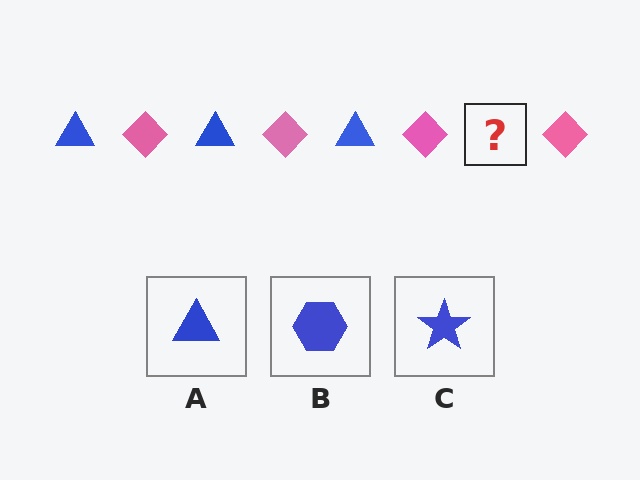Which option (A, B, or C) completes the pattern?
A.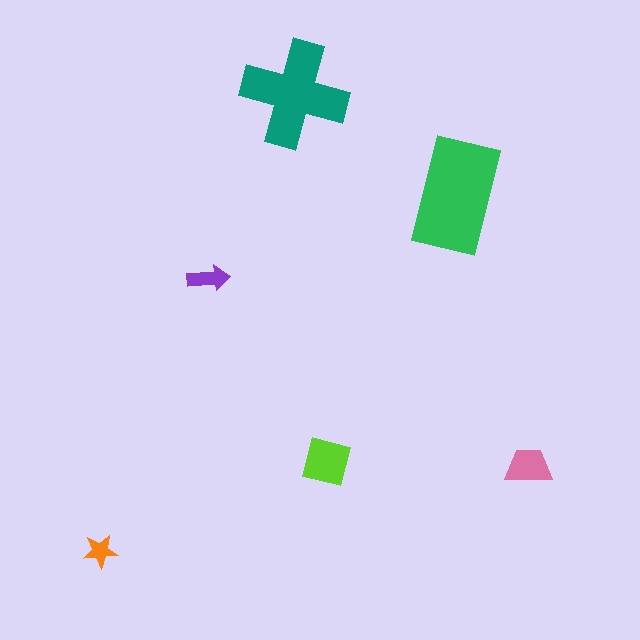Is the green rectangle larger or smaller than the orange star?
Larger.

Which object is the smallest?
The orange star.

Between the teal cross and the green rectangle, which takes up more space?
The green rectangle.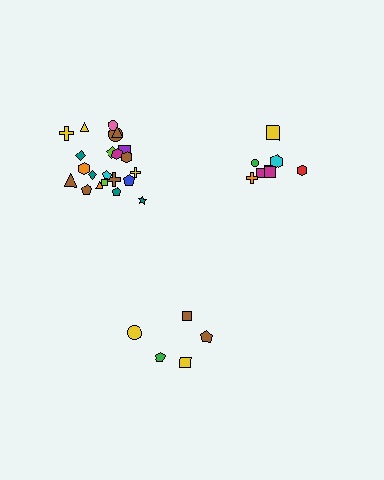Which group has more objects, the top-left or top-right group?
The top-left group.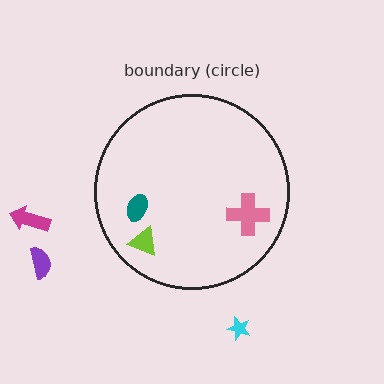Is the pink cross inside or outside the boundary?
Inside.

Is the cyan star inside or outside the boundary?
Outside.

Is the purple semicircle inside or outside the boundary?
Outside.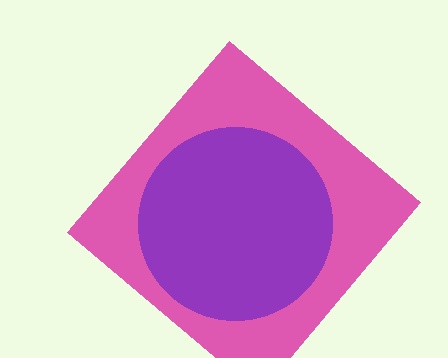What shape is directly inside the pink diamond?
The purple circle.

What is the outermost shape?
The pink diamond.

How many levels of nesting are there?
2.